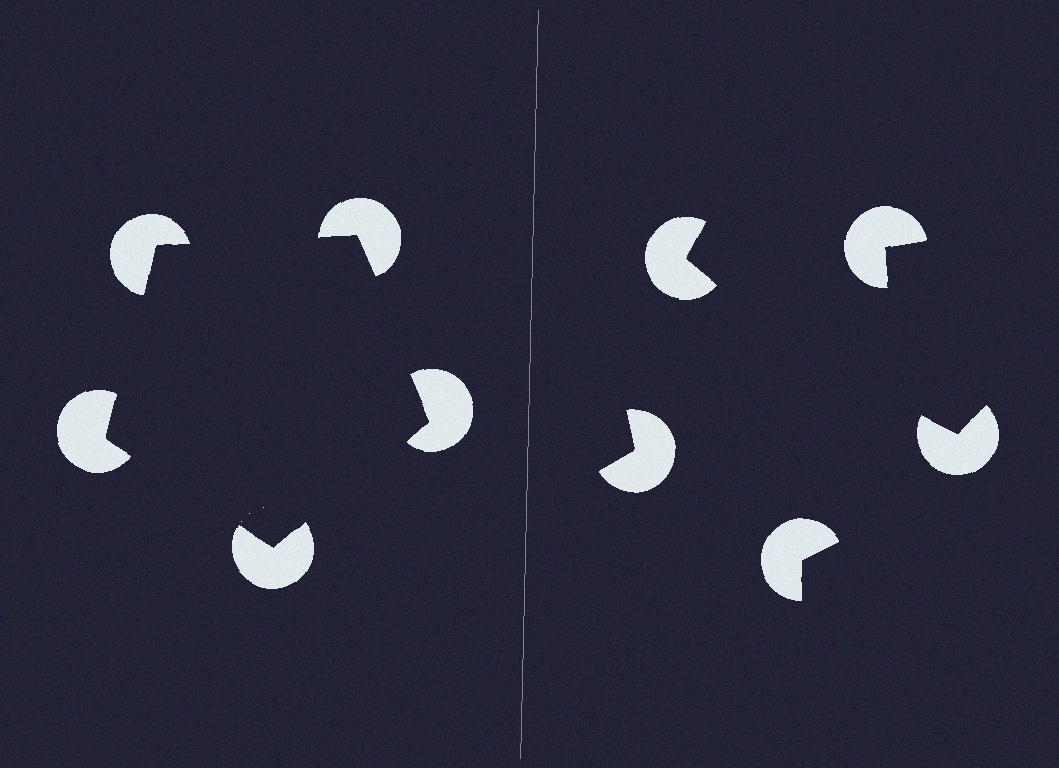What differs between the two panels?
The pac-man discs are positioned identically on both sides; only the wedge orientations differ. On the left they align to a pentagon; on the right they are misaligned.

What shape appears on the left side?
An illusory pentagon.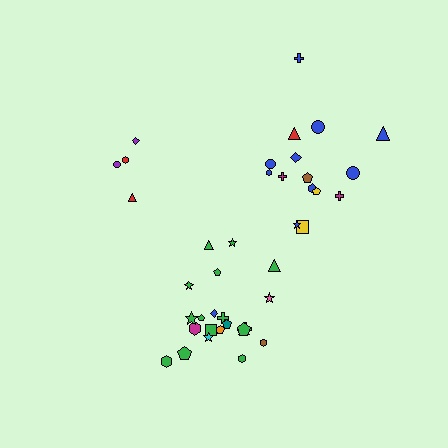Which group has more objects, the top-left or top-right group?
The top-right group.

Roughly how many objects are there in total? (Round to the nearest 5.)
Roughly 40 objects in total.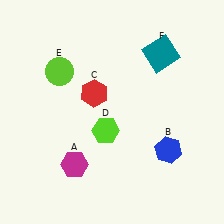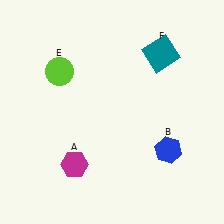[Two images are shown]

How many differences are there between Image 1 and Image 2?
There are 2 differences between the two images.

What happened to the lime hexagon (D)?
The lime hexagon (D) was removed in Image 2. It was in the bottom-left area of Image 1.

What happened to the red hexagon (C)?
The red hexagon (C) was removed in Image 2. It was in the top-left area of Image 1.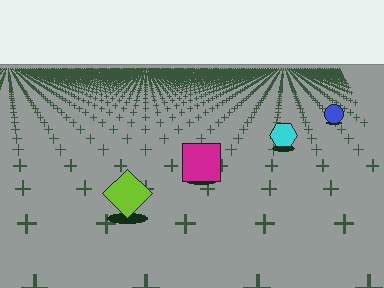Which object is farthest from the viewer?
The blue circle is farthest from the viewer. It appears smaller and the ground texture around it is denser.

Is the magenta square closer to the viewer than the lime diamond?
No. The lime diamond is closer — you can tell from the texture gradient: the ground texture is coarser near it.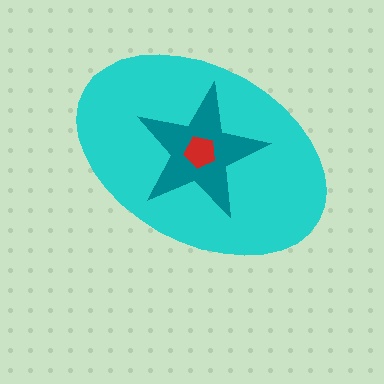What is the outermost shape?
The cyan ellipse.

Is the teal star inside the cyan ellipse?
Yes.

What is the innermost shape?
The red pentagon.